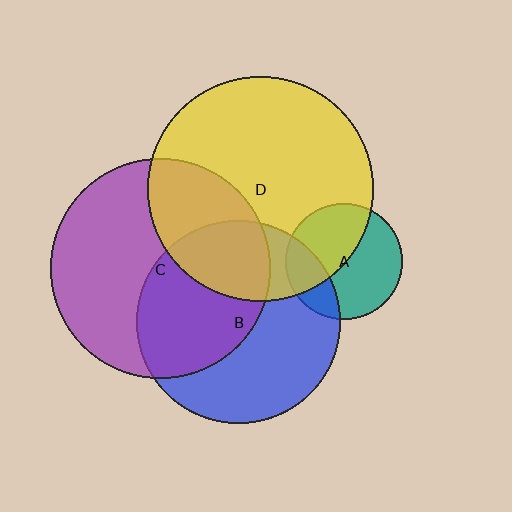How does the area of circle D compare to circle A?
Approximately 3.7 times.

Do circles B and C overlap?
Yes.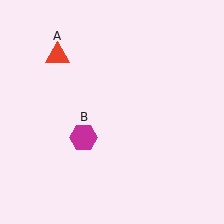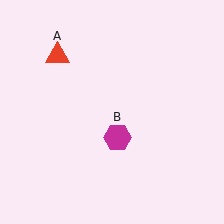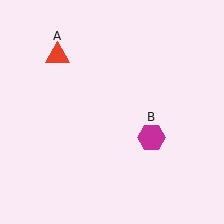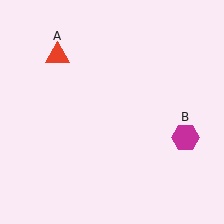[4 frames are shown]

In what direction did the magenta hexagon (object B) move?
The magenta hexagon (object B) moved right.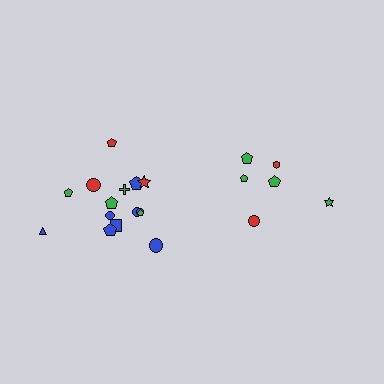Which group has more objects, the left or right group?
The left group.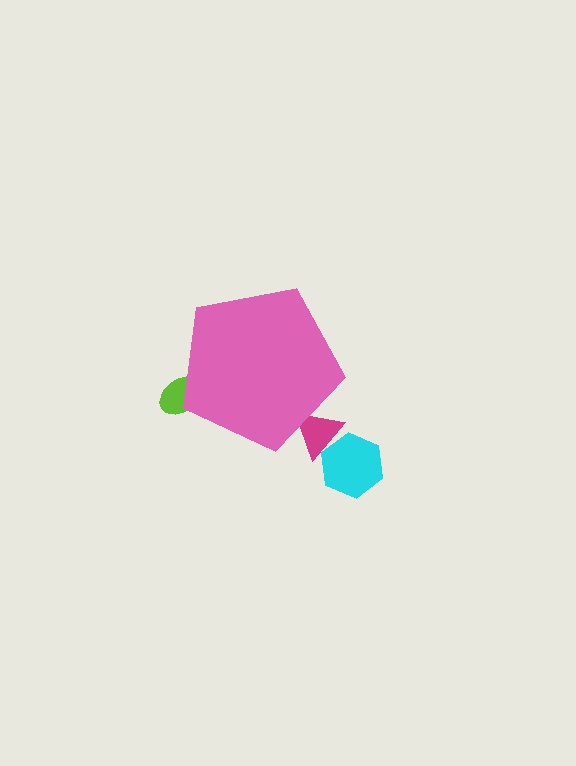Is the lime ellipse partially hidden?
Yes, the lime ellipse is partially hidden behind the pink pentagon.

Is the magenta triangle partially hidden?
Yes, the magenta triangle is partially hidden behind the pink pentagon.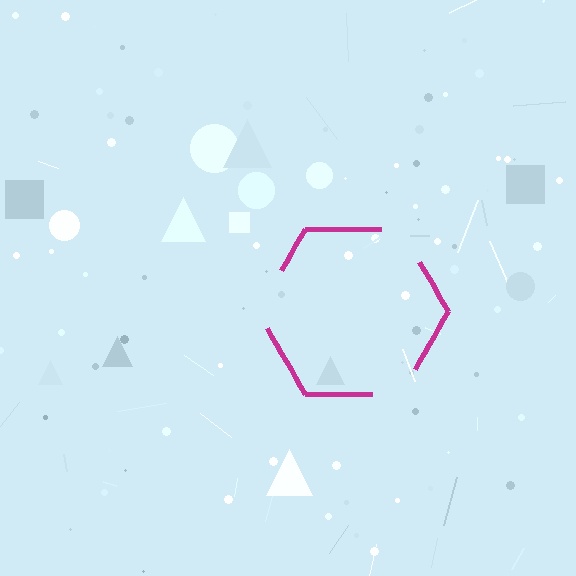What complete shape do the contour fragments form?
The contour fragments form a hexagon.